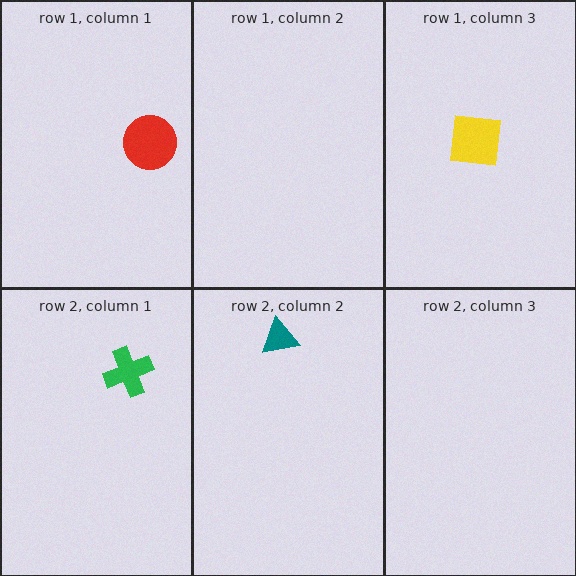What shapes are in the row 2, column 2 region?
The teal triangle.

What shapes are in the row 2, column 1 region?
The green cross.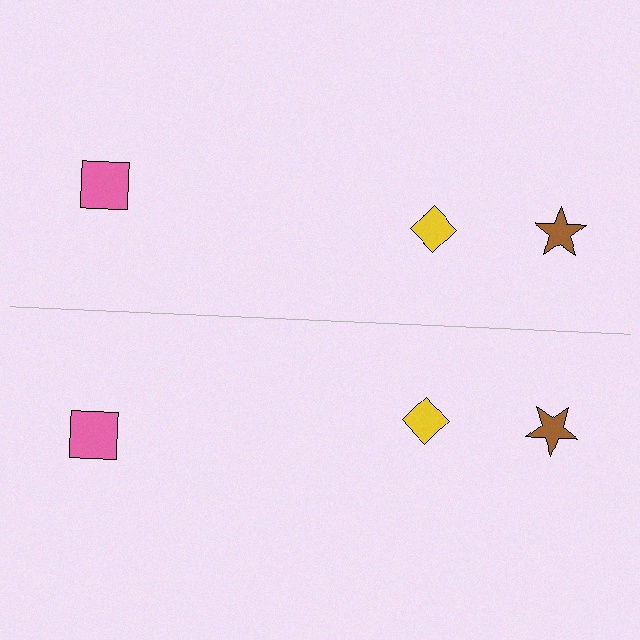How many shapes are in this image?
There are 6 shapes in this image.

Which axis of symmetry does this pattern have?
The pattern has a horizontal axis of symmetry running through the center of the image.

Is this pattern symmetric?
Yes, this pattern has bilateral (reflection) symmetry.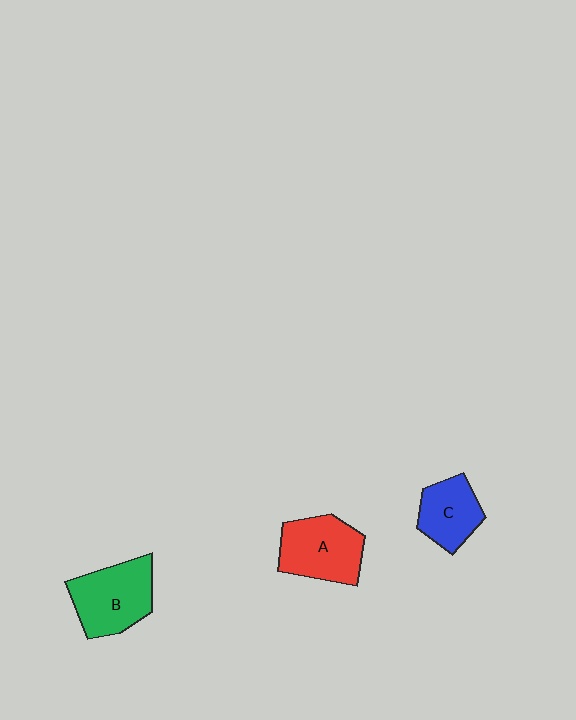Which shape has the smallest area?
Shape C (blue).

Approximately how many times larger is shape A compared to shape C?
Approximately 1.3 times.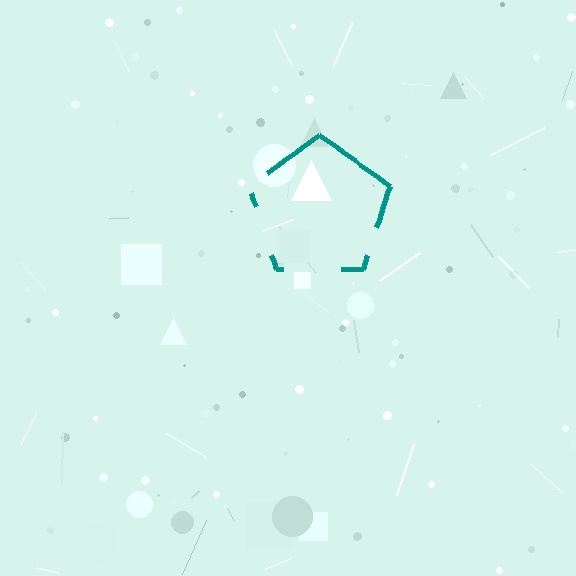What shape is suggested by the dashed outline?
The dashed outline suggests a pentagon.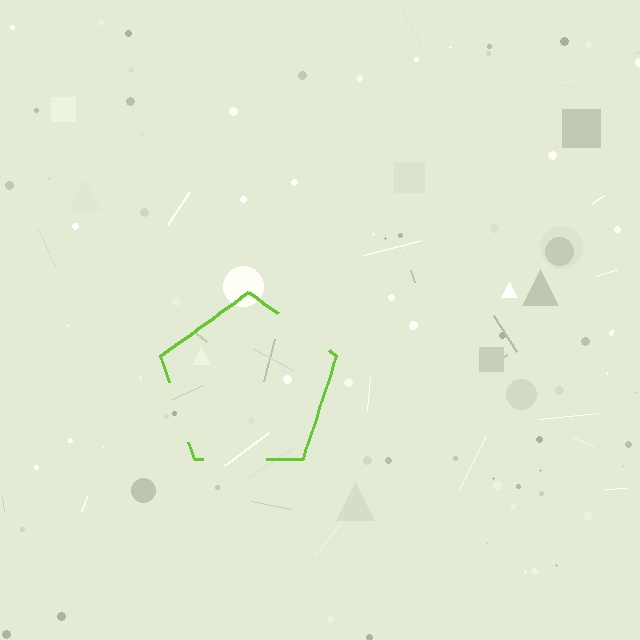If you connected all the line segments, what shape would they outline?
They would outline a pentagon.